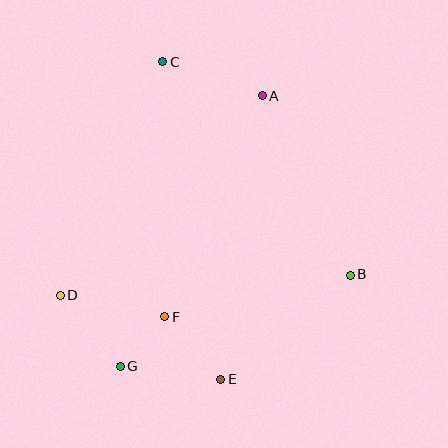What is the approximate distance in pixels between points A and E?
The distance between A and E is approximately 286 pixels.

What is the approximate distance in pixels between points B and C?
The distance between B and C is approximately 284 pixels.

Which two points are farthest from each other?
Points C and E are farthest from each other.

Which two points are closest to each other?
Points F and G are closest to each other.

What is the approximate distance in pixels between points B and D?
The distance between B and D is approximately 290 pixels.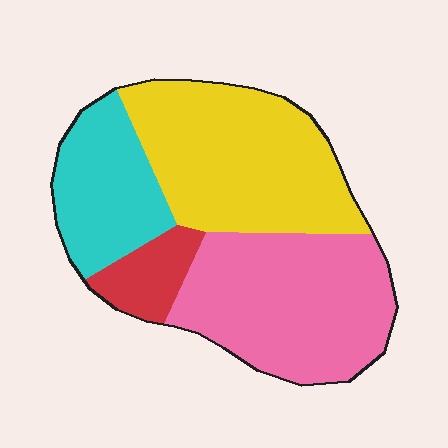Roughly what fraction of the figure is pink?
Pink covers roughly 35% of the figure.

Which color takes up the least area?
Red, at roughly 10%.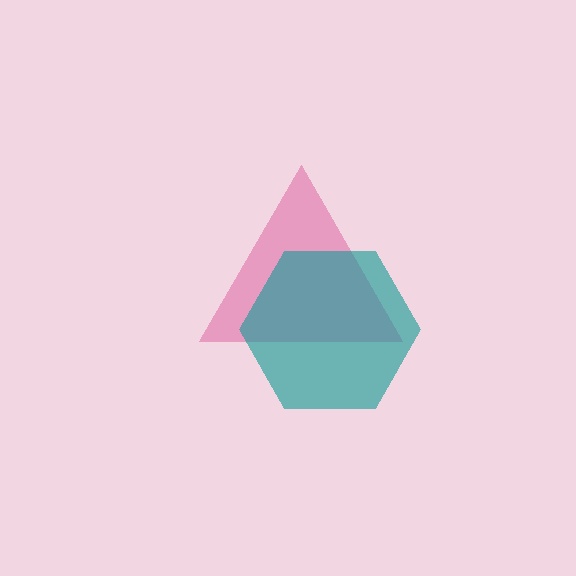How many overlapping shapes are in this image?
There are 2 overlapping shapes in the image.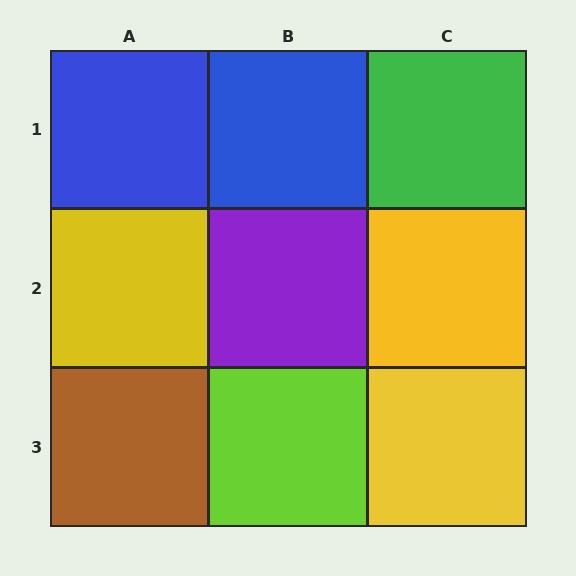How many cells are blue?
2 cells are blue.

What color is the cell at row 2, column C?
Yellow.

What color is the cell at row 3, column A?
Brown.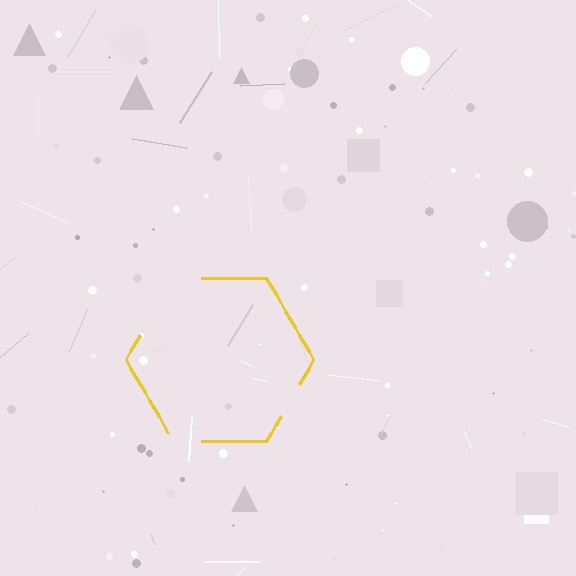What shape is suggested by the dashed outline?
The dashed outline suggests a hexagon.